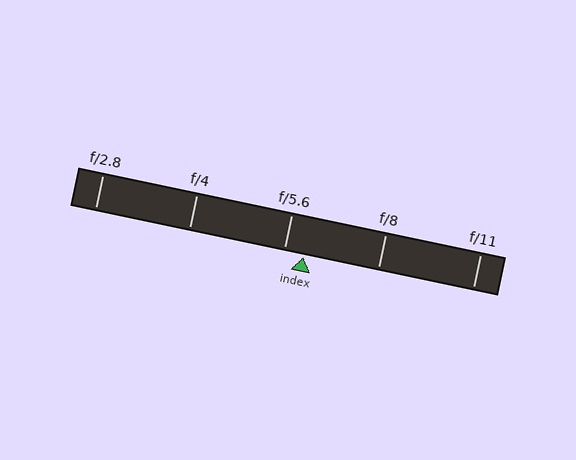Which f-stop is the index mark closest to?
The index mark is closest to f/5.6.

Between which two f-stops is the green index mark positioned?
The index mark is between f/5.6 and f/8.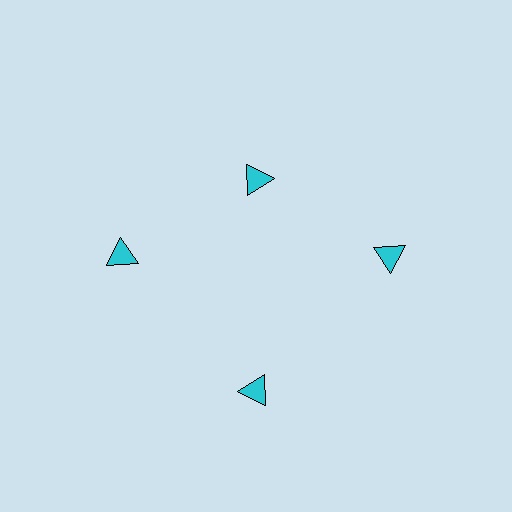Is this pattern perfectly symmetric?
No. The 4 cyan triangles are arranged in a ring, but one element near the 12 o'clock position is pulled inward toward the center, breaking the 4-fold rotational symmetry.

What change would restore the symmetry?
The symmetry would be restored by moving it outward, back onto the ring so that all 4 triangles sit at equal angles and equal distance from the center.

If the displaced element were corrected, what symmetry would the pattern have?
It would have 4-fold rotational symmetry — the pattern would map onto itself every 90 degrees.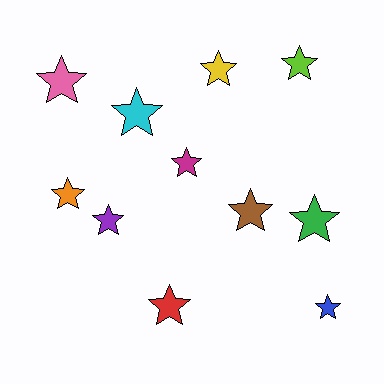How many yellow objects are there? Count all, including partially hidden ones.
There is 1 yellow object.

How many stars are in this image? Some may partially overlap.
There are 11 stars.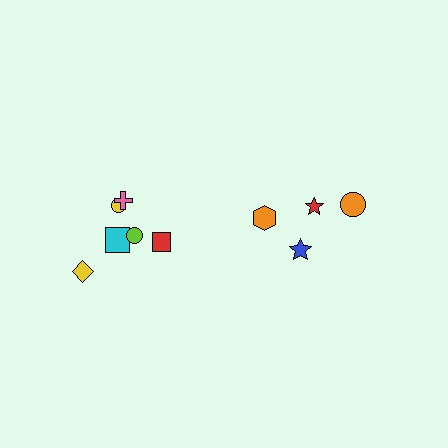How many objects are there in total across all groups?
There are 10 objects.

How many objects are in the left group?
There are 6 objects.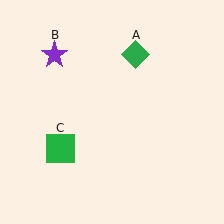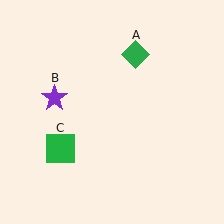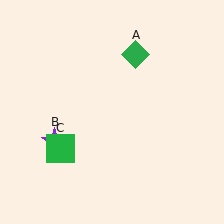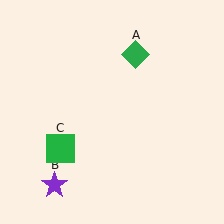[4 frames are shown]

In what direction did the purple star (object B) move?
The purple star (object B) moved down.